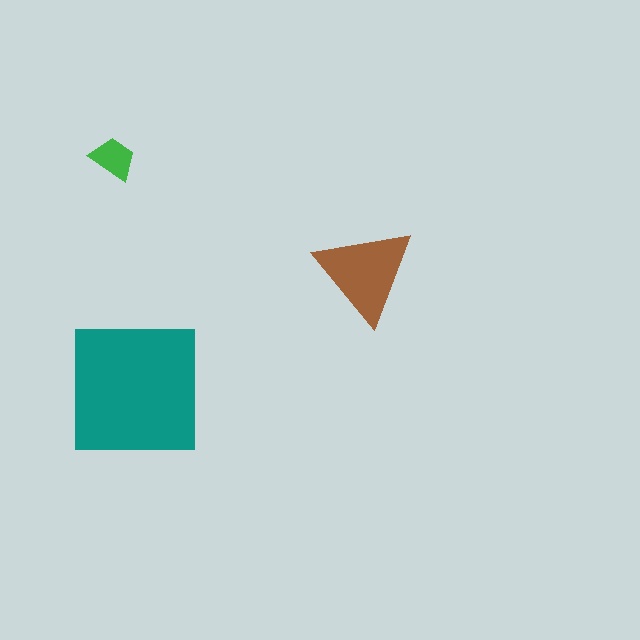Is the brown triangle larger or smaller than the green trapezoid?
Larger.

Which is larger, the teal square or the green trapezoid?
The teal square.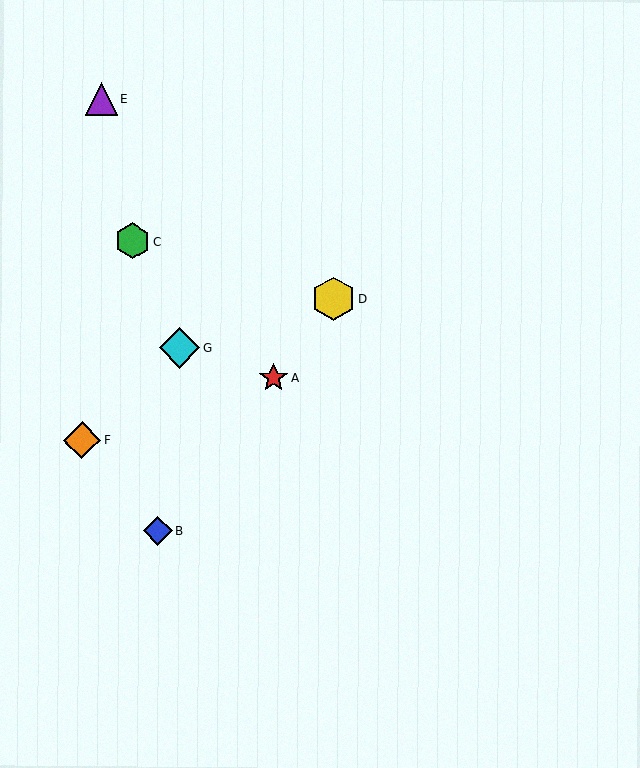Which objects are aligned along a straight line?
Objects A, B, D are aligned along a straight line.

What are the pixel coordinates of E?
Object E is at (102, 99).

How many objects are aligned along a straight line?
3 objects (A, B, D) are aligned along a straight line.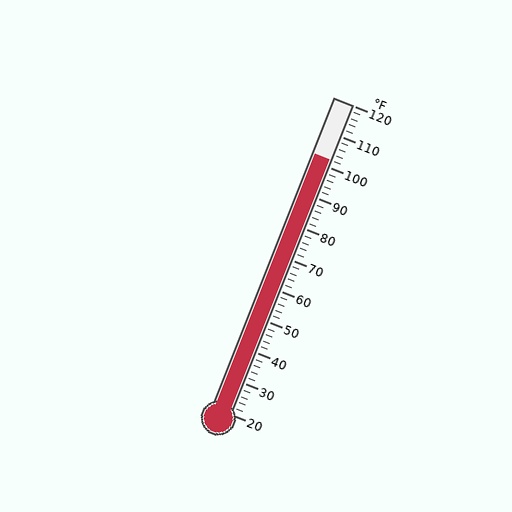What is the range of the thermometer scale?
The thermometer scale ranges from 20°F to 120°F.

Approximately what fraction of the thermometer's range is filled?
The thermometer is filled to approximately 80% of its range.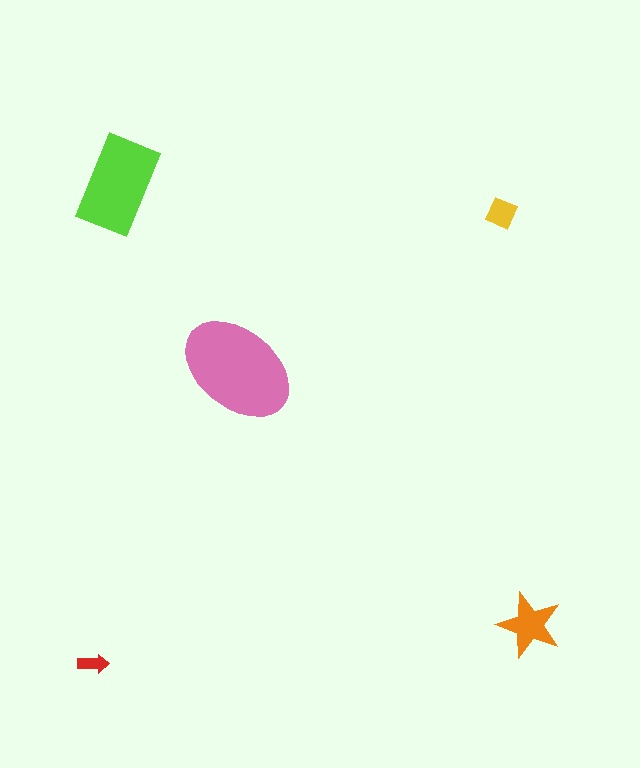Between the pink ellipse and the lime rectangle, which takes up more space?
The pink ellipse.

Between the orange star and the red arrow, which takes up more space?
The orange star.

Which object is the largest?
The pink ellipse.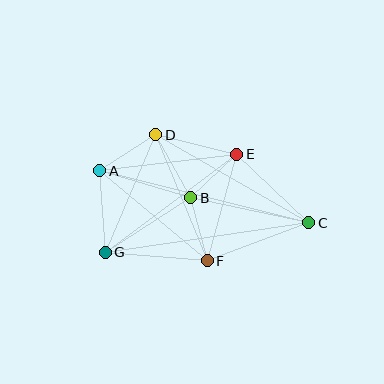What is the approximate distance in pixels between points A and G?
The distance between A and G is approximately 82 pixels.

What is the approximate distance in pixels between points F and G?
The distance between F and G is approximately 102 pixels.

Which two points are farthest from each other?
Points A and C are farthest from each other.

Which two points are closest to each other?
Points B and E are closest to each other.